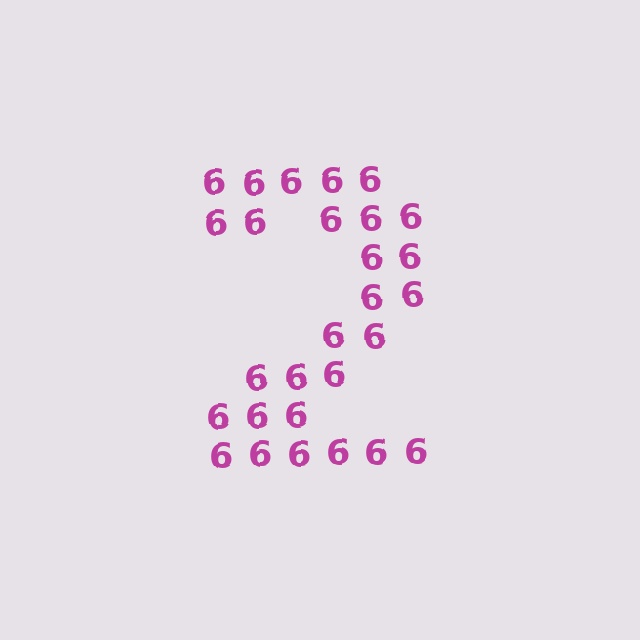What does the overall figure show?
The overall figure shows the digit 2.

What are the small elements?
The small elements are digit 6's.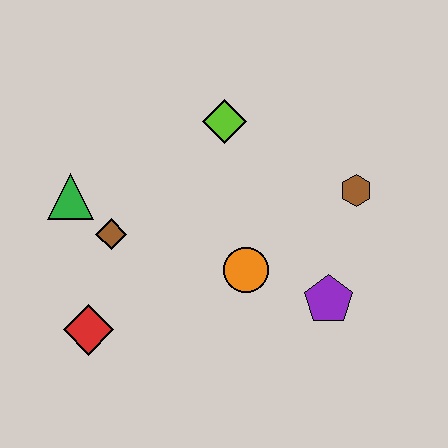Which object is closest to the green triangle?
The brown diamond is closest to the green triangle.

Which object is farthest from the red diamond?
The brown hexagon is farthest from the red diamond.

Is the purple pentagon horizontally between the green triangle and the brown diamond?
No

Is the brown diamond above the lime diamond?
No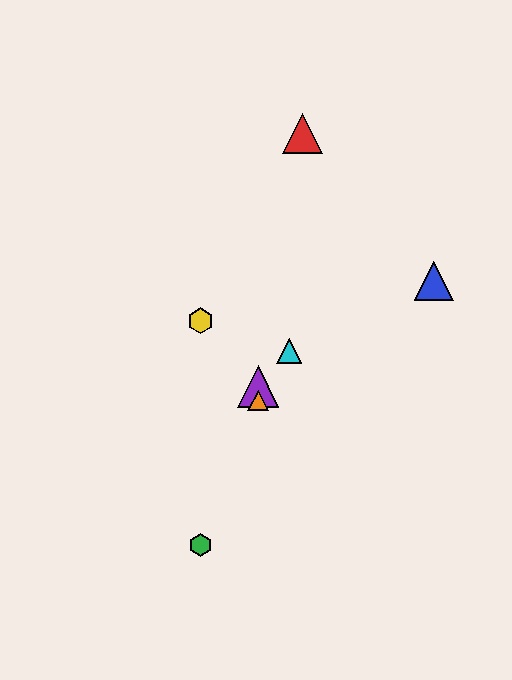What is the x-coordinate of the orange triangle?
The orange triangle is at x≈258.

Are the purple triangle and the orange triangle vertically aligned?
Yes, both are at x≈258.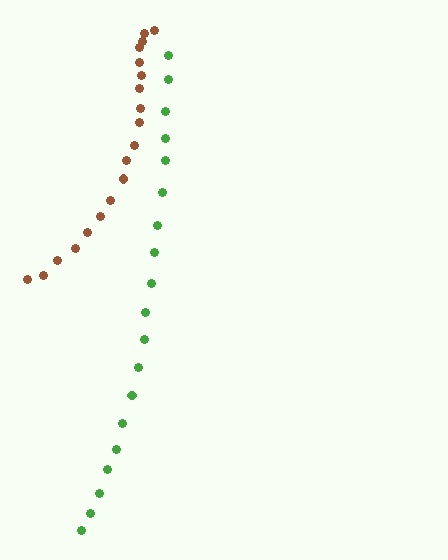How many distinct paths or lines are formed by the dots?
There are 2 distinct paths.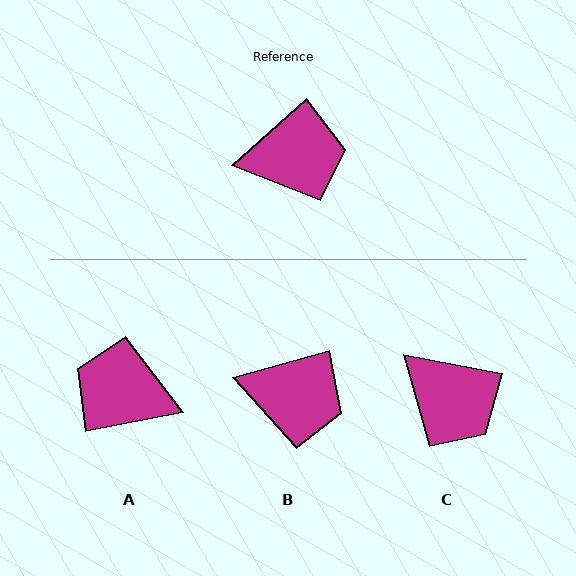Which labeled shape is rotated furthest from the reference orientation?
A, about 149 degrees away.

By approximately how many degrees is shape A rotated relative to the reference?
Approximately 149 degrees counter-clockwise.